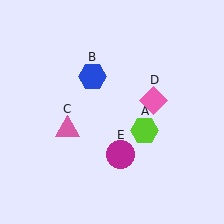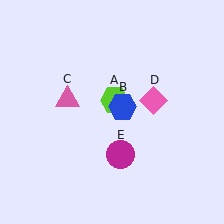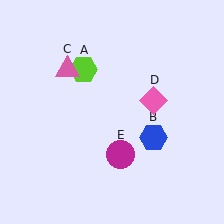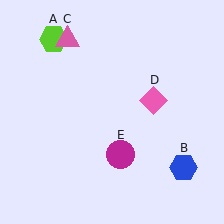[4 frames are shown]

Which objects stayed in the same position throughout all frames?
Pink diamond (object D) and magenta circle (object E) remained stationary.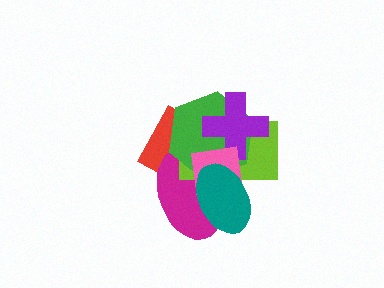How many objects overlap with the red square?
4 objects overlap with the red square.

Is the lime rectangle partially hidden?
Yes, it is partially covered by another shape.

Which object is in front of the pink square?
The teal ellipse is in front of the pink square.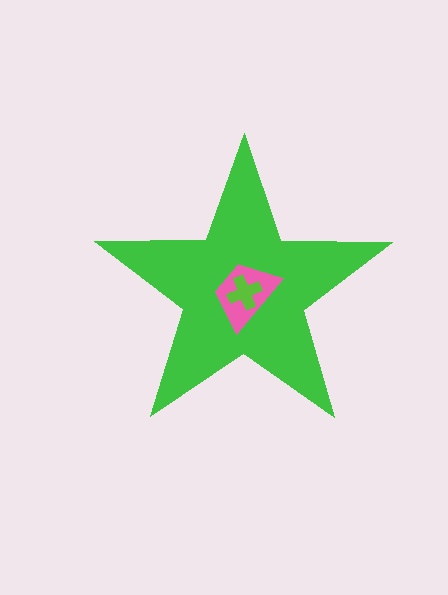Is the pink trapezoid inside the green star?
Yes.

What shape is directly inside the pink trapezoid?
The lime cross.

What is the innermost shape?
The lime cross.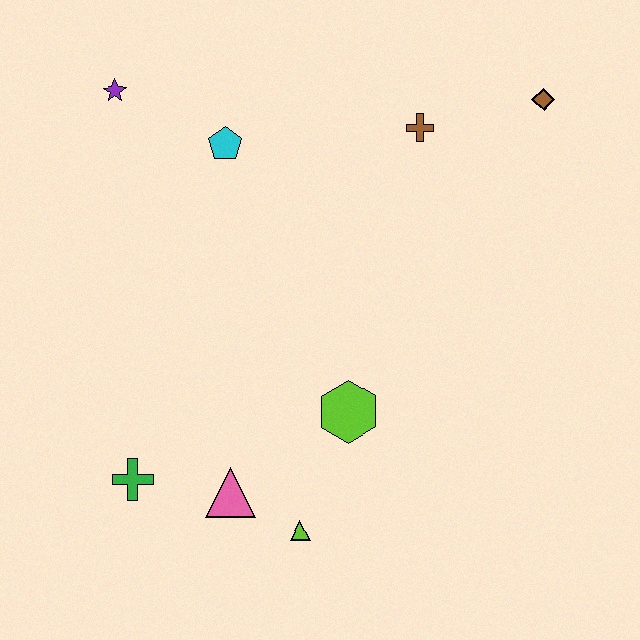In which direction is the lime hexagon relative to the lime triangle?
The lime hexagon is above the lime triangle.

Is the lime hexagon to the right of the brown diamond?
No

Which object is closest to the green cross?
The pink triangle is closest to the green cross.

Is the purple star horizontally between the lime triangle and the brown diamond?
No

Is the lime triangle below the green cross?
Yes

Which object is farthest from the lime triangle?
The brown diamond is farthest from the lime triangle.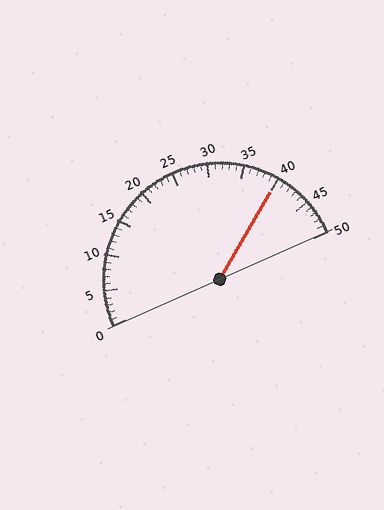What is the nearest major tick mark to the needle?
The nearest major tick mark is 40.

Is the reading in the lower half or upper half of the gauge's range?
The reading is in the upper half of the range (0 to 50).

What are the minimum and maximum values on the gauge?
The gauge ranges from 0 to 50.